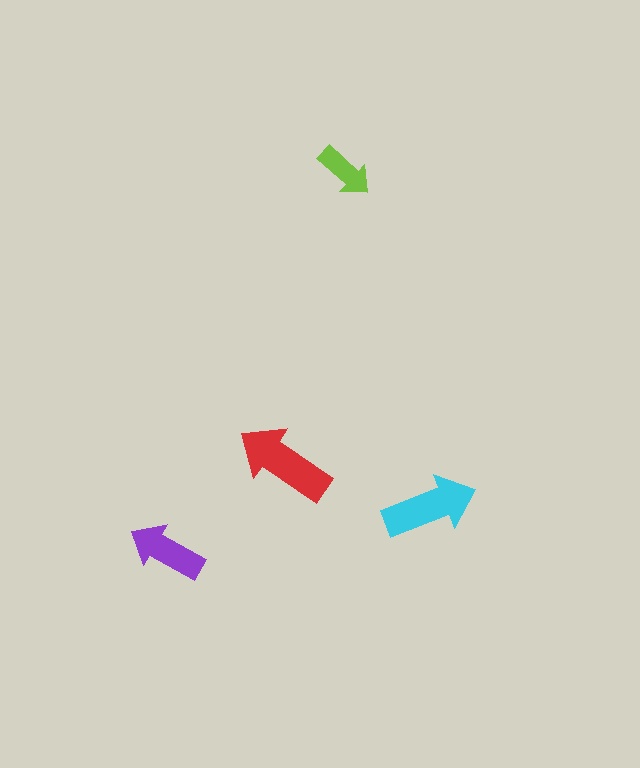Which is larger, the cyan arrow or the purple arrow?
The cyan one.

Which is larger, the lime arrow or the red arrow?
The red one.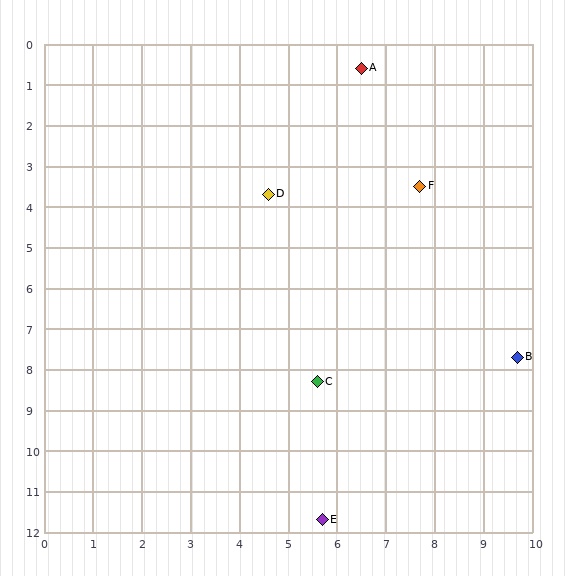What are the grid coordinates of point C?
Point C is at approximately (5.6, 8.3).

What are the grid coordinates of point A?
Point A is at approximately (6.5, 0.6).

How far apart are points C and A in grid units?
Points C and A are about 7.8 grid units apart.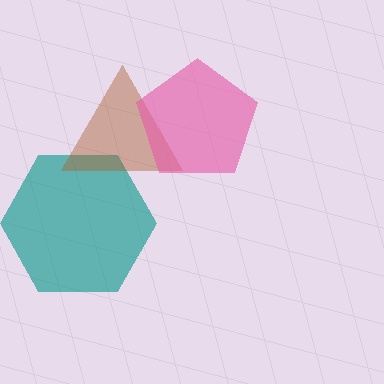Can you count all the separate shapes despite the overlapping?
Yes, there are 3 separate shapes.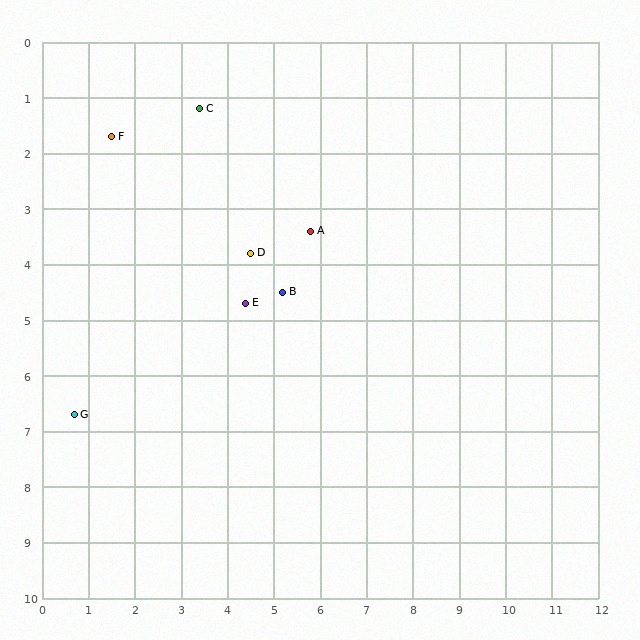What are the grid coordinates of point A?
Point A is at approximately (5.8, 3.4).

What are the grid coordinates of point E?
Point E is at approximately (4.4, 4.7).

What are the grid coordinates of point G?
Point G is at approximately (0.7, 6.7).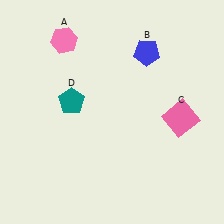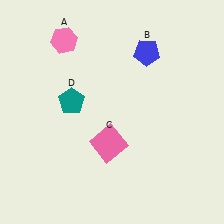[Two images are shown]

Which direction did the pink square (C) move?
The pink square (C) moved left.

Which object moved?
The pink square (C) moved left.